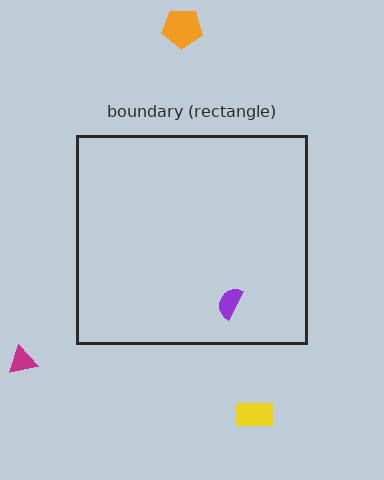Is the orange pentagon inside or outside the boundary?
Outside.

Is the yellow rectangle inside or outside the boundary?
Outside.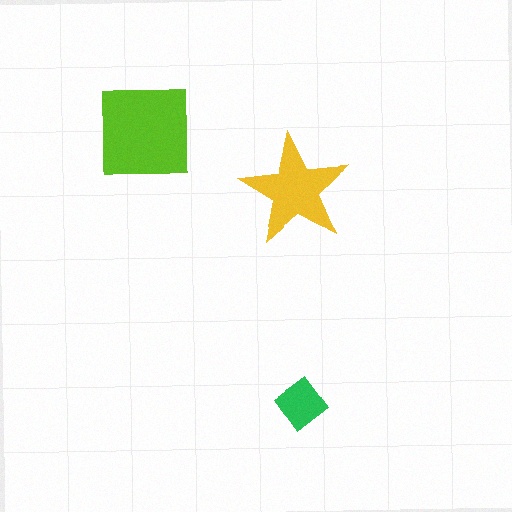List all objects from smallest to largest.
The green diamond, the yellow star, the lime square.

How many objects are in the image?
There are 3 objects in the image.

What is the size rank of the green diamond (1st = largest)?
3rd.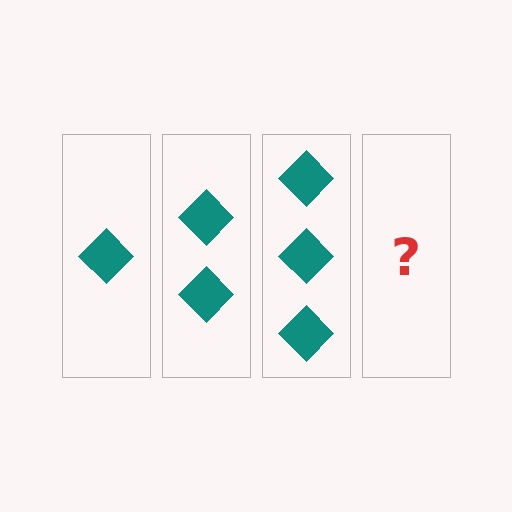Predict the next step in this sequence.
The next step is 4 diamonds.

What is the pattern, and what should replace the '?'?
The pattern is that each step adds one more diamond. The '?' should be 4 diamonds.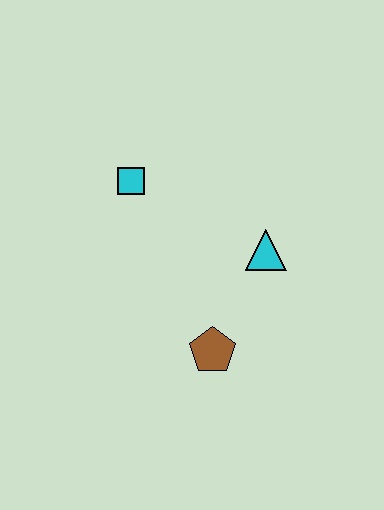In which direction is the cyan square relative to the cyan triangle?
The cyan square is to the left of the cyan triangle.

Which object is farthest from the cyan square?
The brown pentagon is farthest from the cyan square.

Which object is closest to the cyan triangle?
The brown pentagon is closest to the cyan triangle.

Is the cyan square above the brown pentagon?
Yes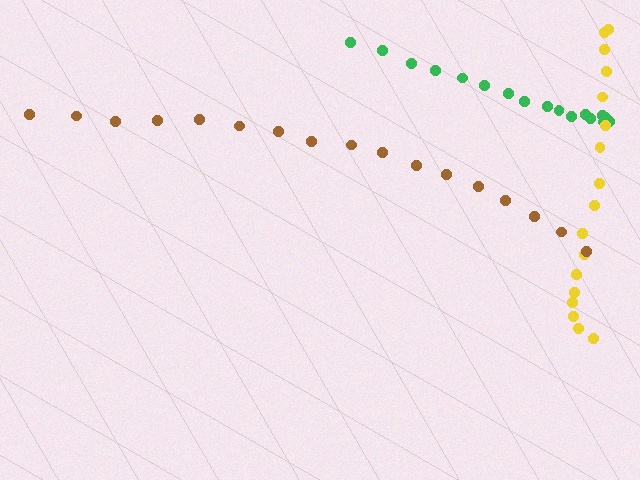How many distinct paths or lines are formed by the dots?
There are 3 distinct paths.